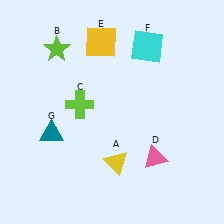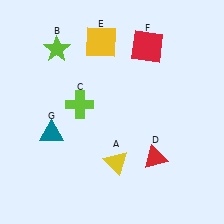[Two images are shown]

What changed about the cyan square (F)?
In Image 1, F is cyan. In Image 2, it changed to red.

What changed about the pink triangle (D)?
In Image 1, D is pink. In Image 2, it changed to red.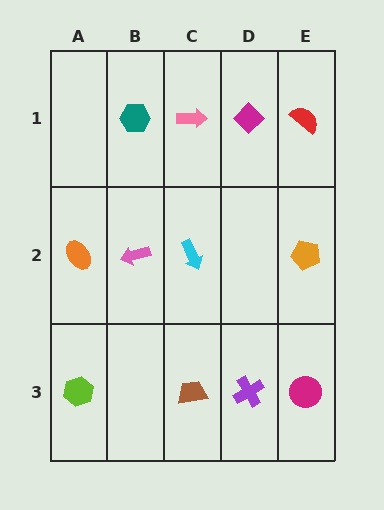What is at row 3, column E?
A magenta circle.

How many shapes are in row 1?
4 shapes.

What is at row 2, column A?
An orange ellipse.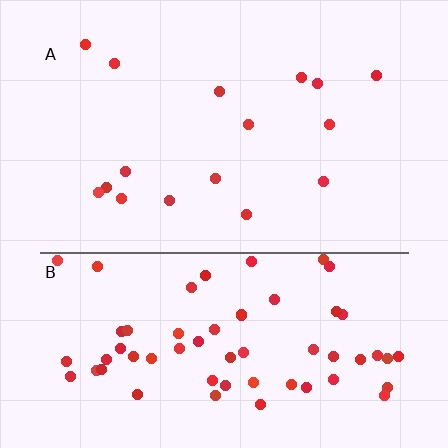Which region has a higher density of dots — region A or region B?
B (the bottom).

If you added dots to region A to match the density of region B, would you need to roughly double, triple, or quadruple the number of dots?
Approximately quadruple.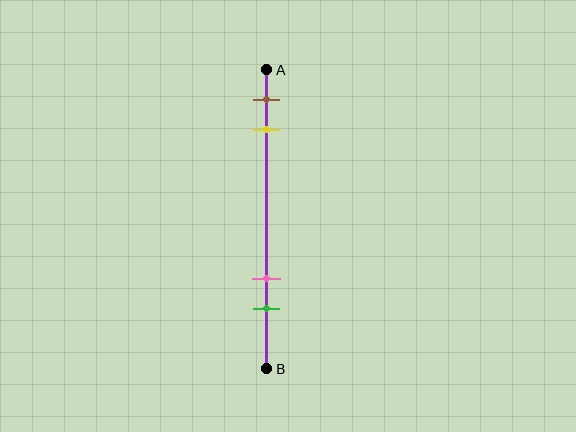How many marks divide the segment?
There are 4 marks dividing the segment.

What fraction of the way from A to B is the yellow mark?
The yellow mark is approximately 20% (0.2) of the way from A to B.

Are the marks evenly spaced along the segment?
No, the marks are not evenly spaced.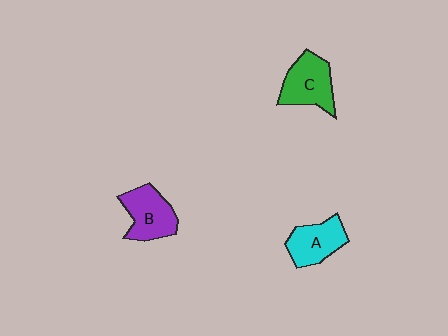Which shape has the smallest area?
Shape A (cyan).